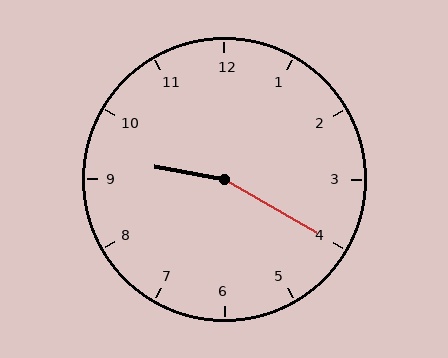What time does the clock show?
9:20.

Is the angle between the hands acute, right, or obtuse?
It is obtuse.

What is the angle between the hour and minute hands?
Approximately 160 degrees.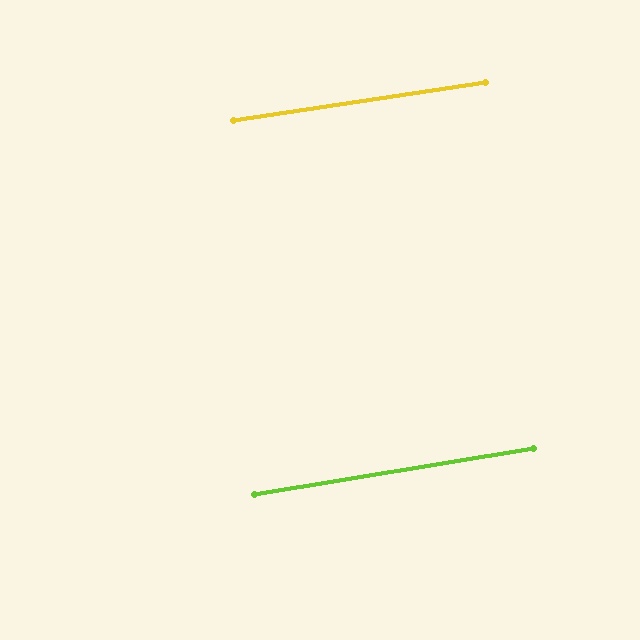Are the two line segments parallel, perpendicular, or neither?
Parallel — their directions differ by only 0.8°.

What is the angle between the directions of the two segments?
Approximately 1 degree.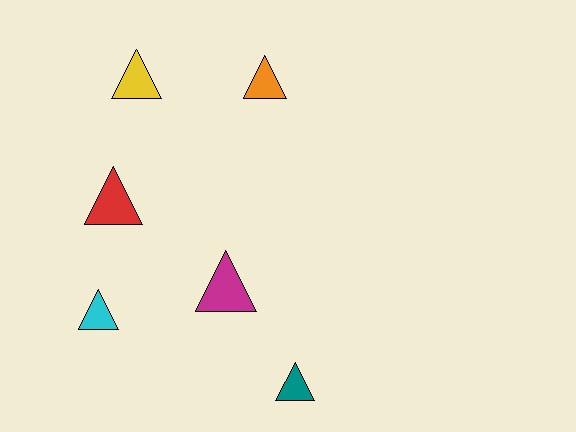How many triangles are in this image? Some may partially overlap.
There are 6 triangles.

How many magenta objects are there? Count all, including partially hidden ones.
There is 1 magenta object.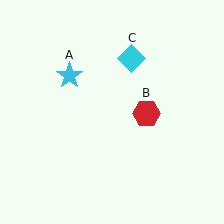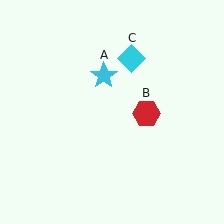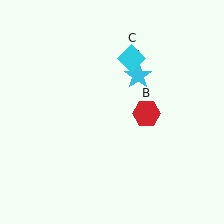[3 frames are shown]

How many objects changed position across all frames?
1 object changed position: cyan star (object A).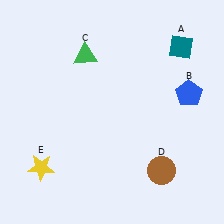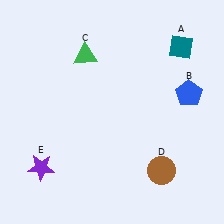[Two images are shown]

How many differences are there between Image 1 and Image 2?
There is 1 difference between the two images.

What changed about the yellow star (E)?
In Image 1, E is yellow. In Image 2, it changed to purple.